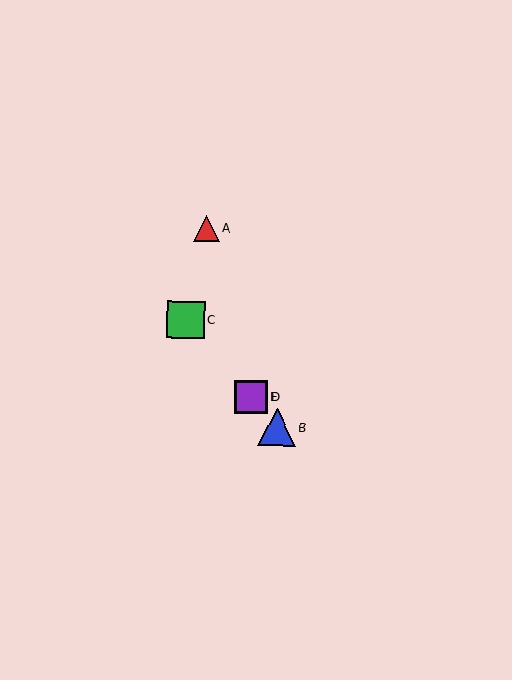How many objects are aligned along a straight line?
4 objects (B, C, D, E) are aligned along a straight line.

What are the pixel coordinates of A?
Object A is at (206, 228).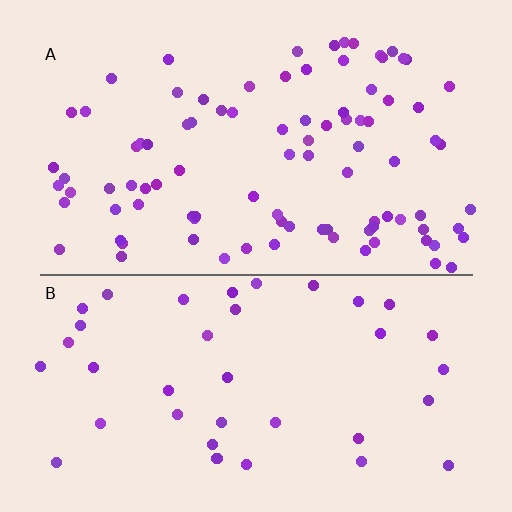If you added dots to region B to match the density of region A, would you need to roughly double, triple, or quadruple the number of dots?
Approximately double.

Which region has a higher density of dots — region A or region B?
A (the top).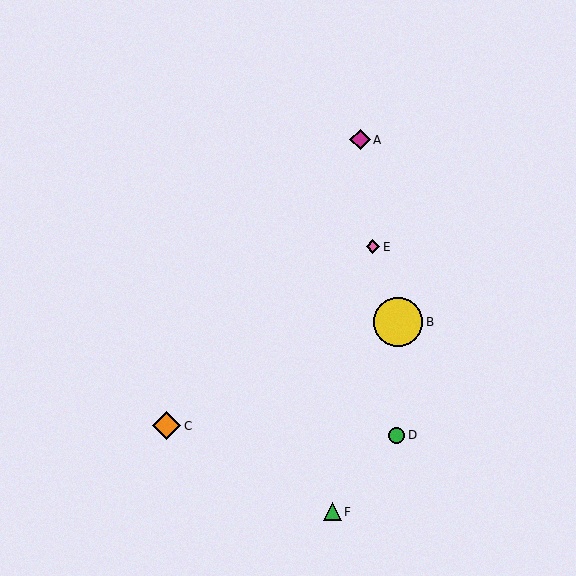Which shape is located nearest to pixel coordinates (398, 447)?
The green circle (labeled D) at (397, 435) is nearest to that location.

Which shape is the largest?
The yellow circle (labeled B) is the largest.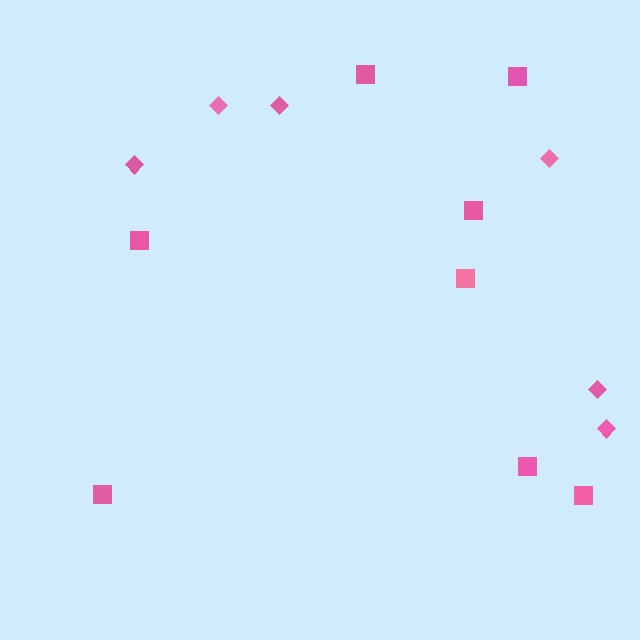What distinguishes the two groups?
There are 2 groups: one group of diamonds (6) and one group of squares (8).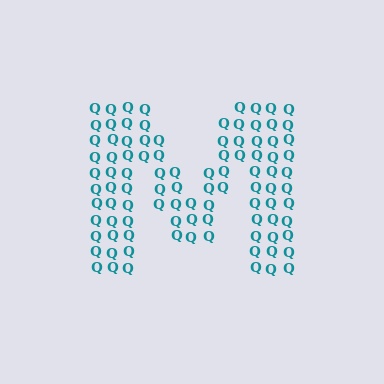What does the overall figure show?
The overall figure shows the letter M.